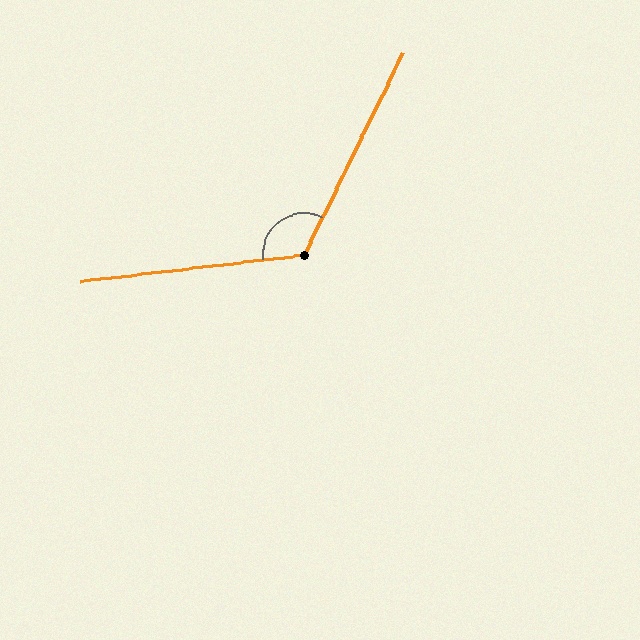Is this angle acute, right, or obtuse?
It is obtuse.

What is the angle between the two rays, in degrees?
Approximately 123 degrees.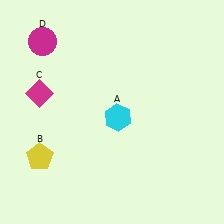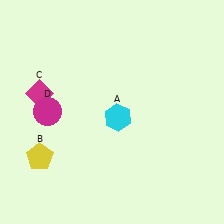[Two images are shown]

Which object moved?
The magenta circle (D) moved down.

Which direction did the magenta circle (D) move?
The magenta circle (D) moved down.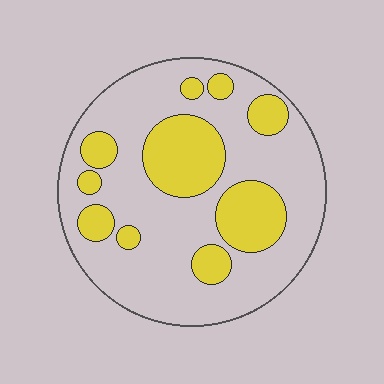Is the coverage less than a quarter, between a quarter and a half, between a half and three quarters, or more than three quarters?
Between a quarter and a half.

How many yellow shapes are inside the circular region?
10.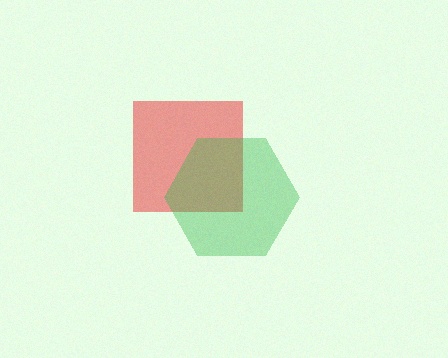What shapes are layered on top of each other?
The layered shapes are: a red square, a green hexagon.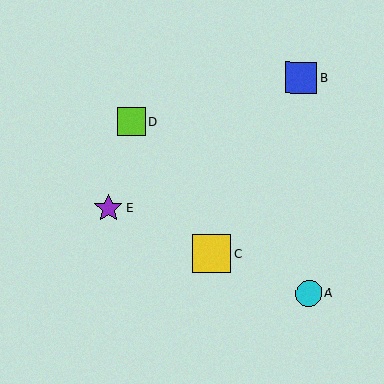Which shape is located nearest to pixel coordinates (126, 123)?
The lime square (labeled D) at (132, 121) is nearest to that location.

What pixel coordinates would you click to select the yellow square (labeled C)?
Click at (211, 254) to select the yellow square C.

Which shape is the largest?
The yellow square (labeled C) is the largest.